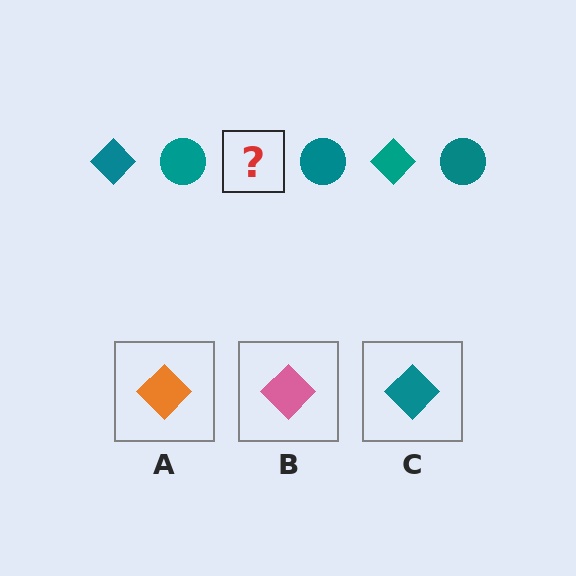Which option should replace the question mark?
Option C.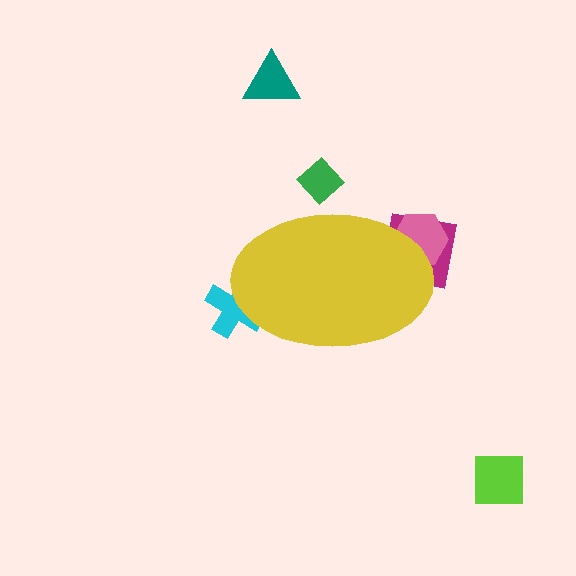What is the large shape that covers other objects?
A yellow ellipse.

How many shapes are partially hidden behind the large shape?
4 shapes are partially hidden.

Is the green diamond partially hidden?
Yes, the green diamond is partially hidden behind the yellow ellipse.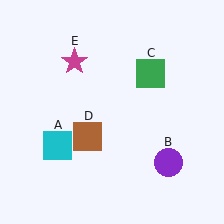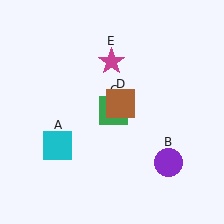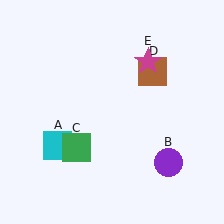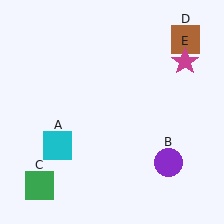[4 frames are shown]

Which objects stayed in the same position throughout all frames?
Cyan square (object A) and purple circle (object B) remained stationary.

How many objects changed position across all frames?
3 objects changed position: green square (object C), brown square (object D), magenta star (object E).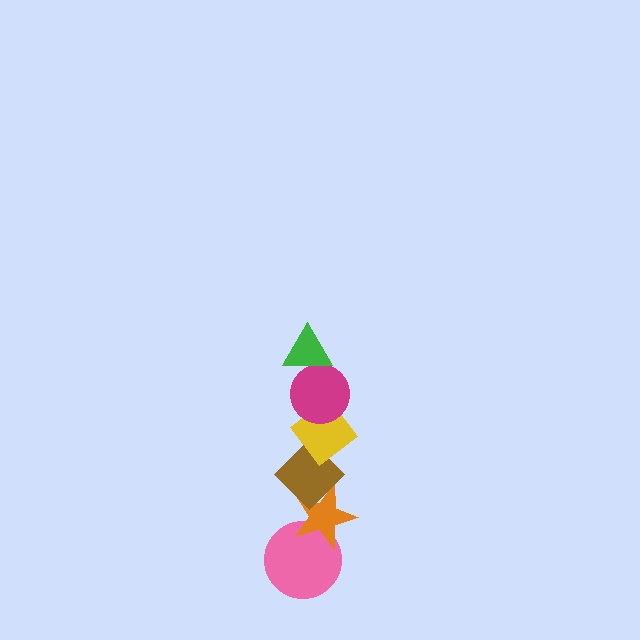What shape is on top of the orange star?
The brown diamond is on top of the orange star.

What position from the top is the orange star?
The orange star is 5th from the top.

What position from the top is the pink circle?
The pink circle is 6th from the top.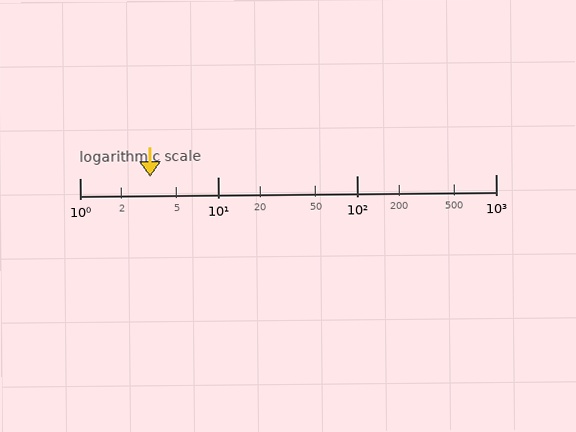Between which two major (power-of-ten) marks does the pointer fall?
The pointer is between 1 and 10.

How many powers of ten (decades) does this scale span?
The scale spans 3 decades, from 1 to 1000.